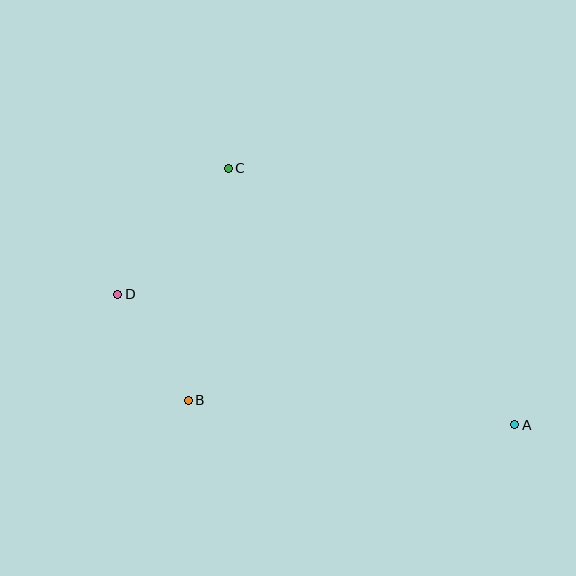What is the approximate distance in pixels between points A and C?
The distance between A and C is approximately 385 pixels.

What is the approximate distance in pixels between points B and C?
The distance between B and C is approximately 236 pixels.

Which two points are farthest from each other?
Points A and D are farthest from each other.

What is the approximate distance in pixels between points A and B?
The distance between A and B is approximately 327 pixels.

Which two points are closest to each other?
Points B and D are closest to each other.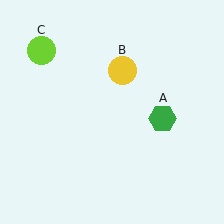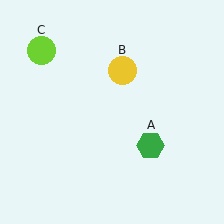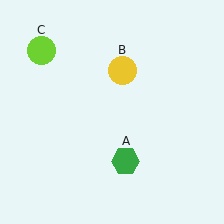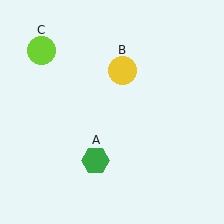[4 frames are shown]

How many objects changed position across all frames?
1 object changed position: green hexagon (object A).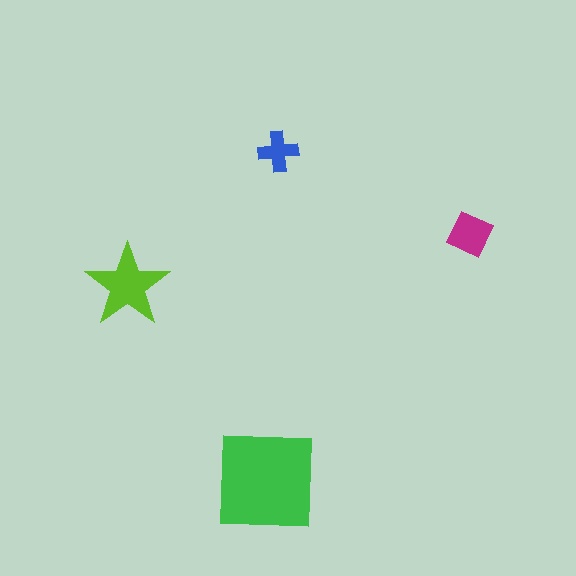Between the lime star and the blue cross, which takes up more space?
The lime star.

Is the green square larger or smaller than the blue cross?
Larger.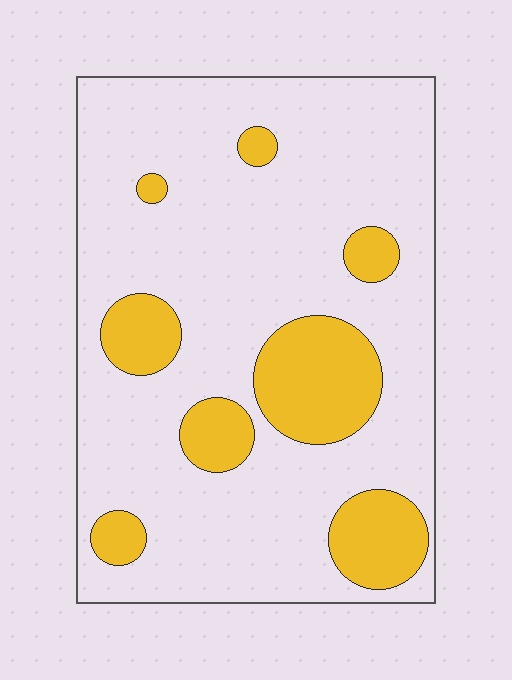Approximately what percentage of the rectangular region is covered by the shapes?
Approximately 20%.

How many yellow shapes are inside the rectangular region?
8.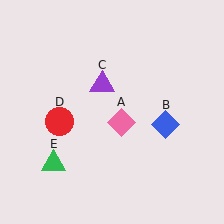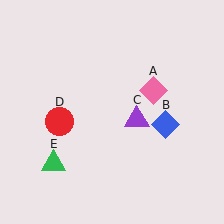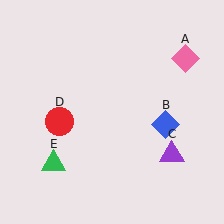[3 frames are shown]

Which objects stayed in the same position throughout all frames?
Blue diamond (object B) and red circle (object D) and green triangle (object E) remained stationary.